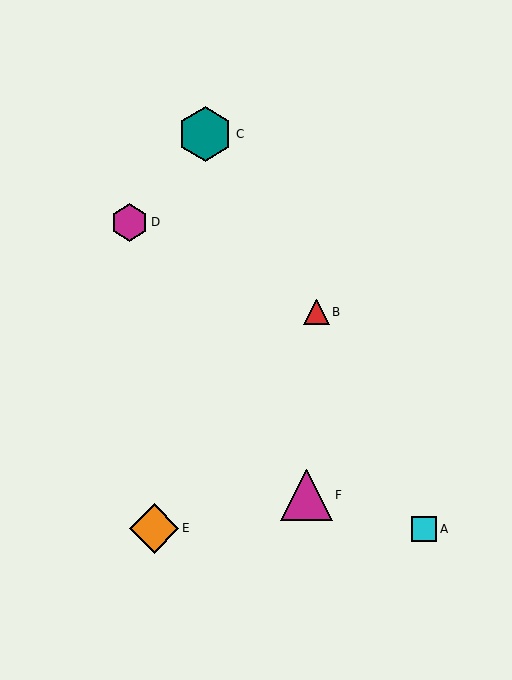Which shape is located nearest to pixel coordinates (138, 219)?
The magenta hexagon (labeled D) at (130, 222) is nearest to that location.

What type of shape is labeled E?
Shape E is an orange diamond.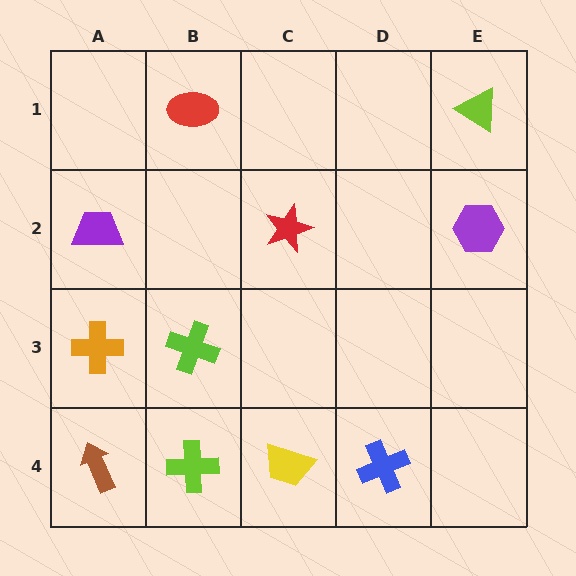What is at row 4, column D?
A blue cross.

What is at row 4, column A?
A brown arrow.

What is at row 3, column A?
An orange cross.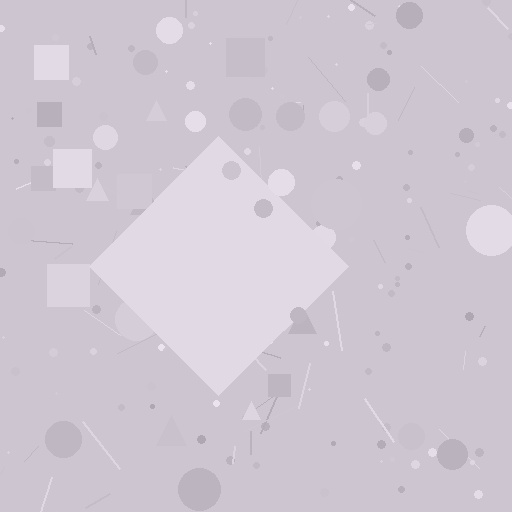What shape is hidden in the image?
A diamond is hidden in the image.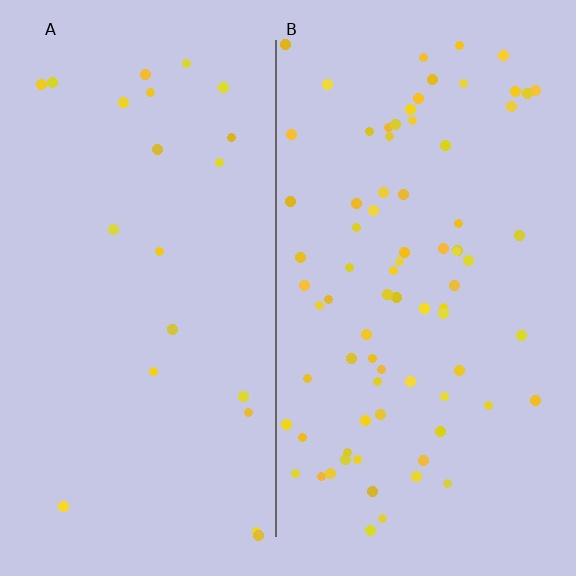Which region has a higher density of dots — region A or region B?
B (the right).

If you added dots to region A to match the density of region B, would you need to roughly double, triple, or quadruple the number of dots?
Approximately quadruple.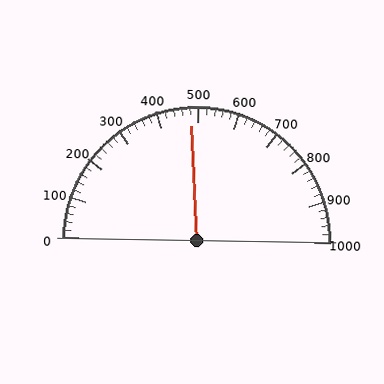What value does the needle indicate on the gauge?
The needle indicates approximately 480.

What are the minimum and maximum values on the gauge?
The gauge ranges from 0 to 1000.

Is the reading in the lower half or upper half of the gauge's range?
The reading is in the lower half of the range (0 to 1000).